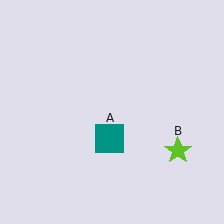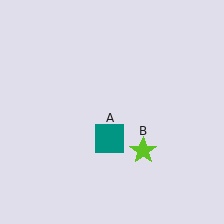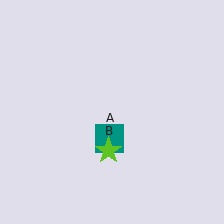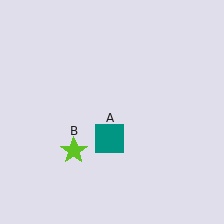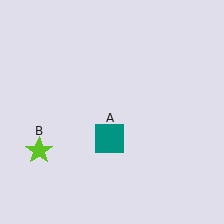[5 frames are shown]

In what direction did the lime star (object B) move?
The lime star (object B) moved left.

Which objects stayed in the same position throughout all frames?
Teal square (object A) remained stationary.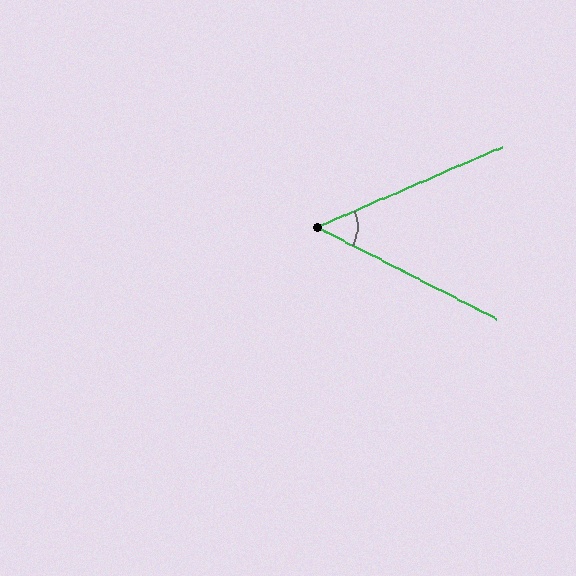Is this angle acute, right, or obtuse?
It is acute.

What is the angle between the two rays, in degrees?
Approximately 50 degrees.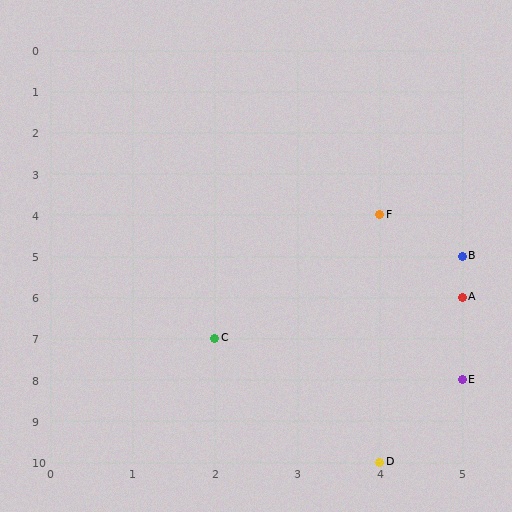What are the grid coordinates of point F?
Point F is at grid coordinates (4, 4).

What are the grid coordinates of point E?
Point E is at grid coordinates (5, 8).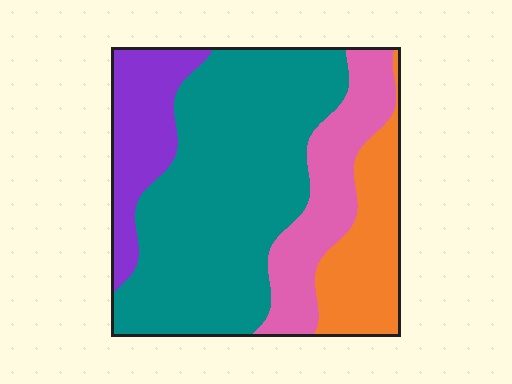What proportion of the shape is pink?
Pink covers 18% of the shape.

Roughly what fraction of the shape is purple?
Purple takes up less than a sixth of the shape.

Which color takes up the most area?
Teal, at roughly 50%.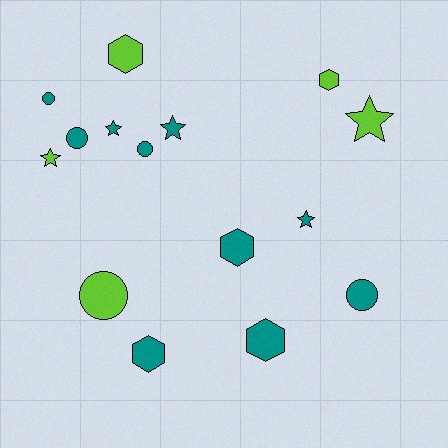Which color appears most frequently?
Teal, with 10 objects.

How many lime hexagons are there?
There are 2 lime hexagons.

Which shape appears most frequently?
Hexagon, with 5 objects.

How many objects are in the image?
There are 15 objects.